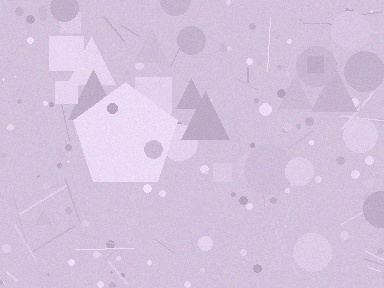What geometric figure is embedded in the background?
A pentagon is embedded in the background.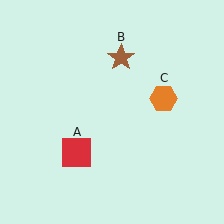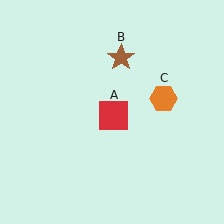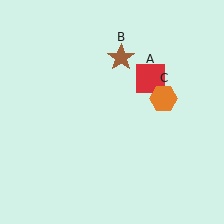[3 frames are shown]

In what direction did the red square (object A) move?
The red square (object A) moved up and to the right.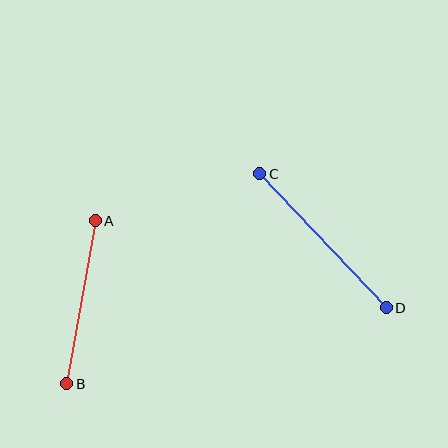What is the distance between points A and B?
The distance is approximately 166 pixels.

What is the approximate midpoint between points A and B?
The midpoint is at approximately (81, 302) pixels.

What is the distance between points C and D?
The distance is approximately 184 pixels.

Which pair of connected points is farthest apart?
Points C and D are farthest apart.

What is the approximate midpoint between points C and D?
The midpoint is at approximately (323, 241) pixels.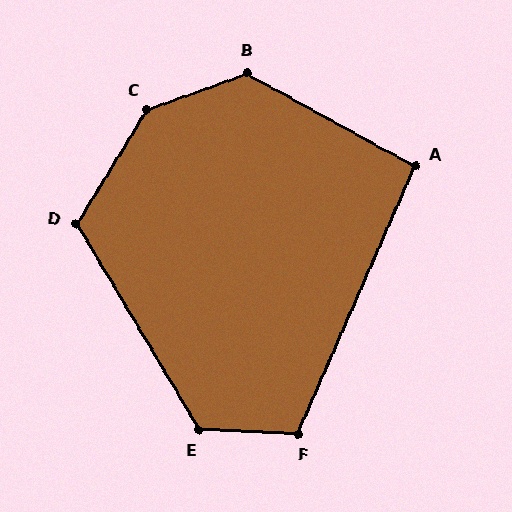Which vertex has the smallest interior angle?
A, at approximately 95 degrees.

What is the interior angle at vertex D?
Approximately 117 degrees (obtuse).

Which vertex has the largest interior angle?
C, at approximately 141 degrees.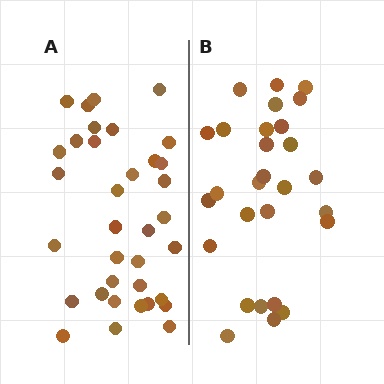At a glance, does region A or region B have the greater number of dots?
Region A (the left region) has more dots.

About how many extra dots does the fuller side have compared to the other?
Region A has roughly 8 or so more dots than region B.